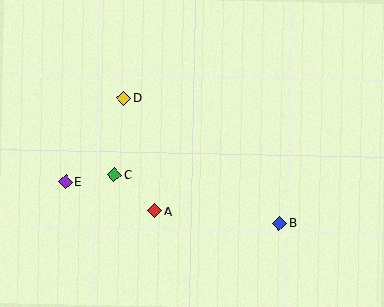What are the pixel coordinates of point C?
Point C is at (115, 175).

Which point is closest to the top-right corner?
Point B is closest to the top-right corner.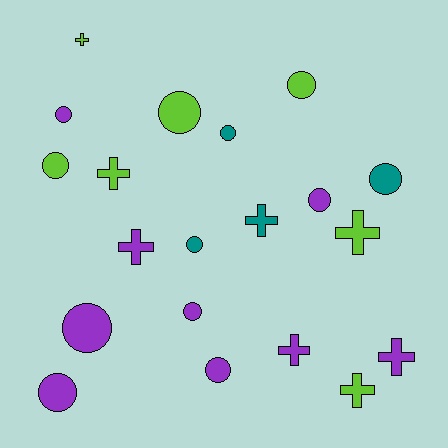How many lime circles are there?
There are 3 lime circles.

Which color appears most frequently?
Purple, with 9 objects.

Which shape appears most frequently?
Circle, with 12 objects.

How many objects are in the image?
There are 20 objects.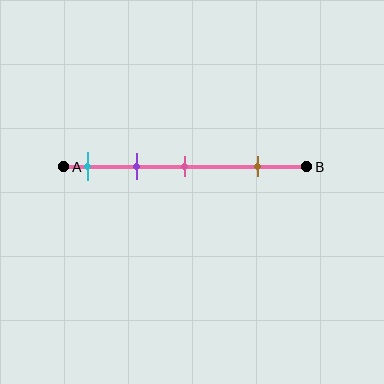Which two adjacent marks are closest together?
The cyan and purple marks are the closest adjacent pair.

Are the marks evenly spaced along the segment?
No, the marks are not evenly spaced.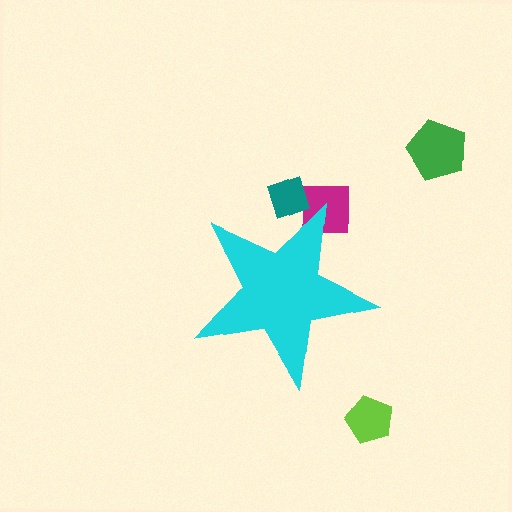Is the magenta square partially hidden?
Yes, the magenta square is partially hidden behind the cyan star.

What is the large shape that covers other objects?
A cyan star.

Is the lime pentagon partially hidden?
No, the lime pentagon is fully visible.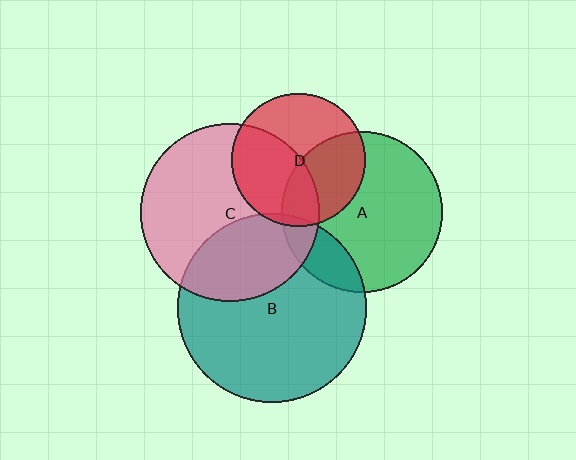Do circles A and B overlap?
Yes.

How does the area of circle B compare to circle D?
Approximately 2.0 times.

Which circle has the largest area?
Circle B (teal).